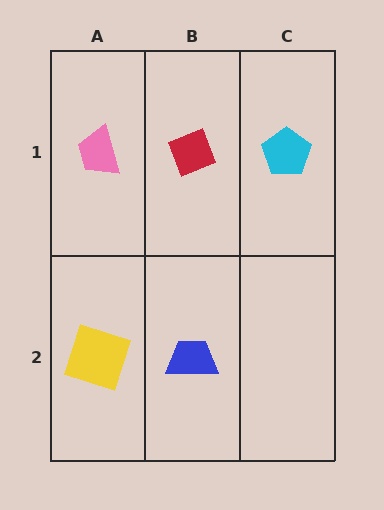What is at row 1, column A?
A pink trapezoid.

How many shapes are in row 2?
2 shapes.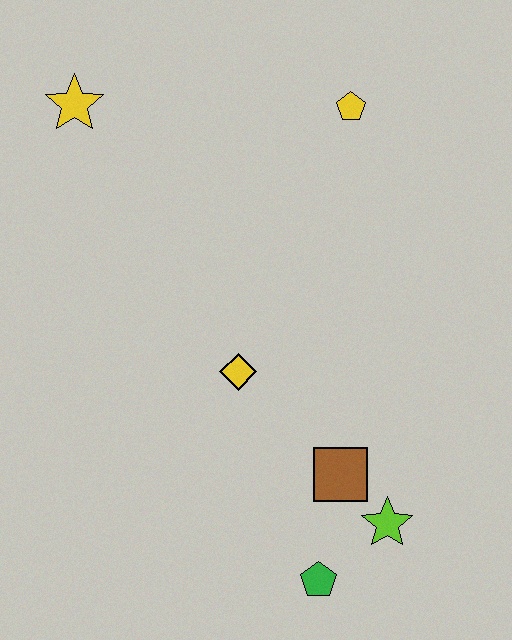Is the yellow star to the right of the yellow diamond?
No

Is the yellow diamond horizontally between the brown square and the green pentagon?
No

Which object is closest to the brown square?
The lime star is closest to the brown square.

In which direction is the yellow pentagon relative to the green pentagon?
The yellow pentagon is above the green pentagon.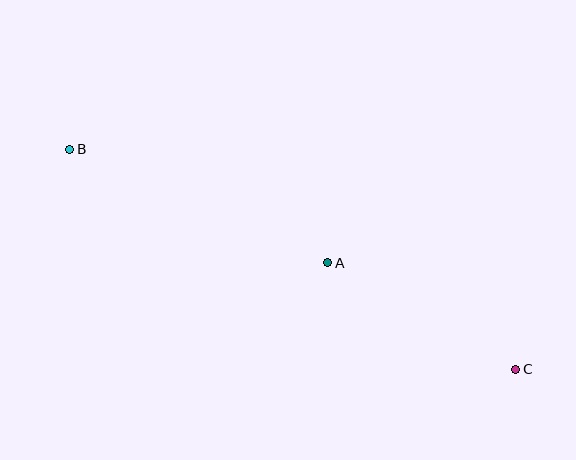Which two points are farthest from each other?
Points B and C are farthest from each other.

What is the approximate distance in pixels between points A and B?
The distance between A and B is approximately 282 pixels.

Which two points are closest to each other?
Points A and C are closest to each other.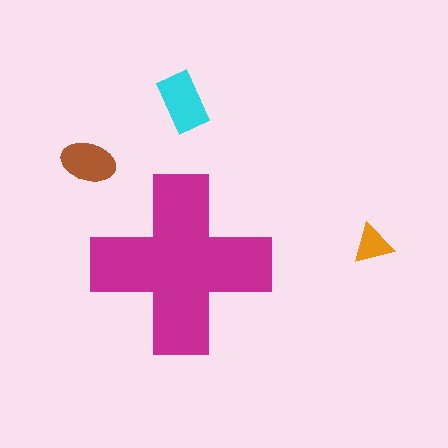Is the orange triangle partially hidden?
No, the orange triangle is fully visible.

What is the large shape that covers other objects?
A magenta cross.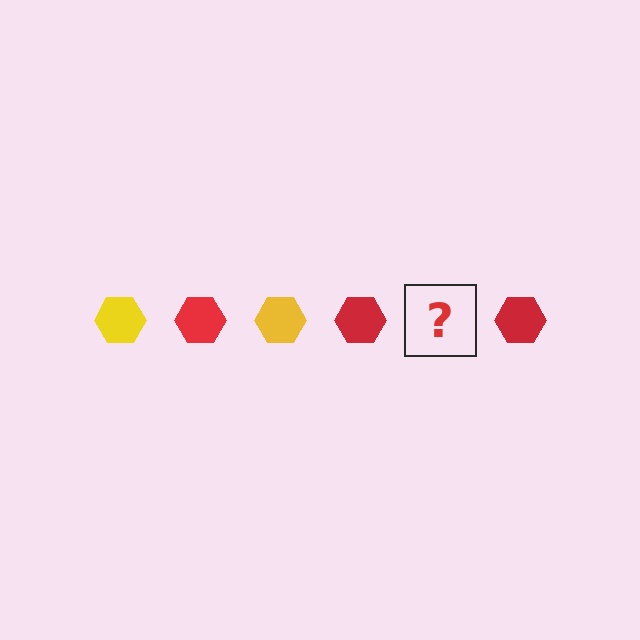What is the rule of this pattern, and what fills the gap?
The rule is that the pattern cycles through yellow, red hexagons. The gap should be filled with a yellow hexagon.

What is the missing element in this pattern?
The missing element is a yellow hexagon.